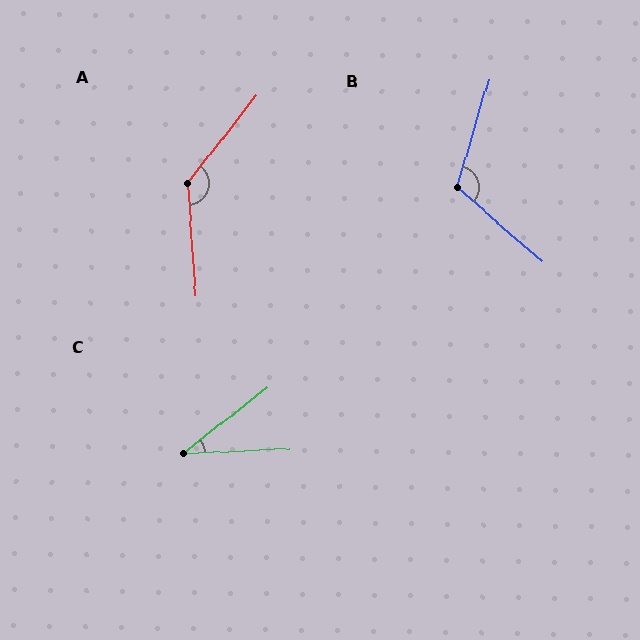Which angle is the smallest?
C, at approximately 35 degrees.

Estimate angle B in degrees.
Approximately 115 degrees.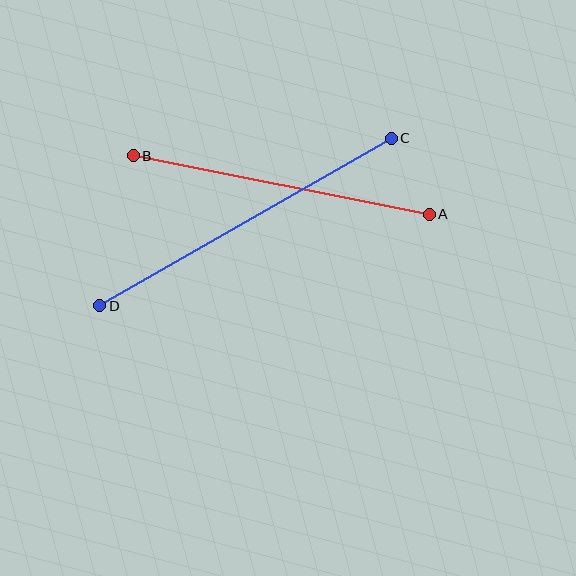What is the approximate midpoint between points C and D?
The midpoint is at approximately (246, 222) pixels.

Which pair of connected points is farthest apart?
Points C and D are farthest apart.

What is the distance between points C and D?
The distance is approximately 336 pixels.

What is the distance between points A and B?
The distance is approximately 302 pixels.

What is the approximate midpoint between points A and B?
The midpoint is at approximately (281, 185) pixels.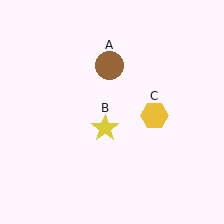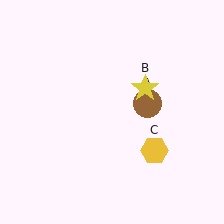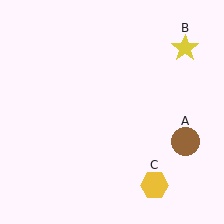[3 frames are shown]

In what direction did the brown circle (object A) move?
The brown circle (object A) moved down and to the right.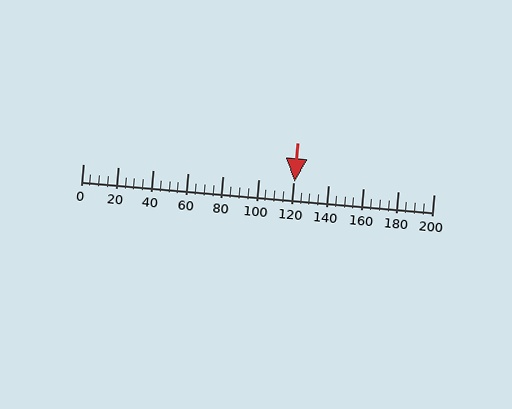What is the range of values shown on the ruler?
The ruler shows values from 0 to 200.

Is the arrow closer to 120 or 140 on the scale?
The arrow is closer to 120.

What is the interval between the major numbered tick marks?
The major tick marks are spaced 20 units apart.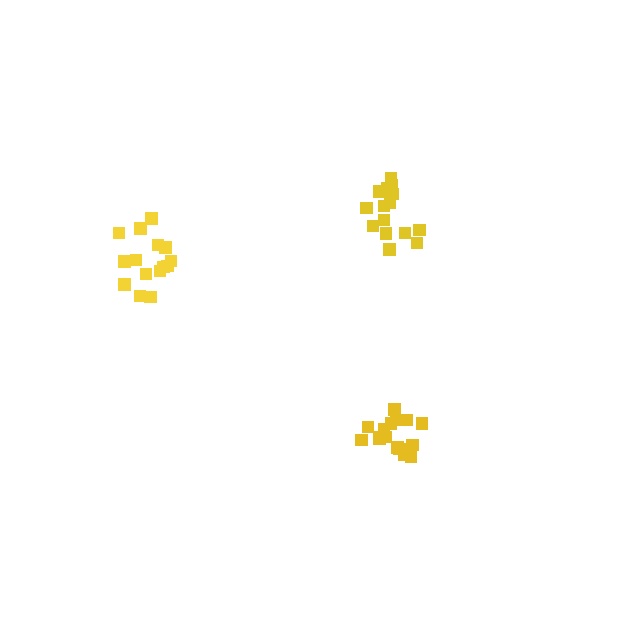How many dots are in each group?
Group 1: 16 dots, Group 2: 15 dots, Group 3: 15 dots (46 total).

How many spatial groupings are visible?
There are 3 spatial groupings.